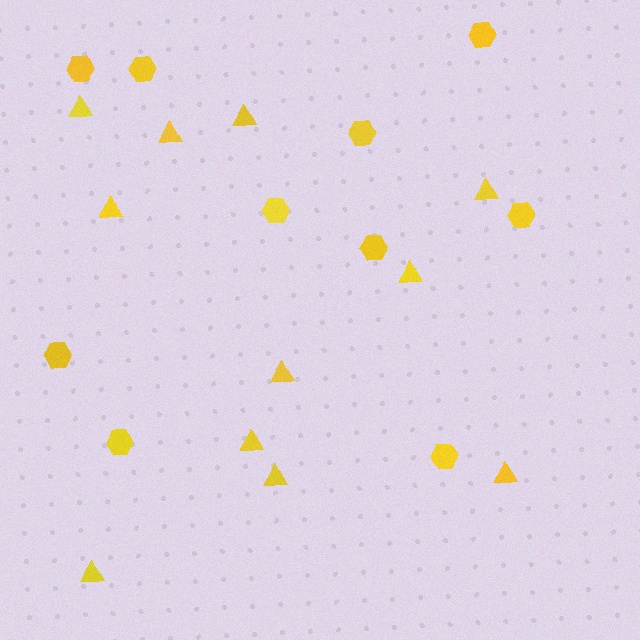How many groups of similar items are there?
There are 2 groups: one group of triangles (11) and one group of hexagons (10).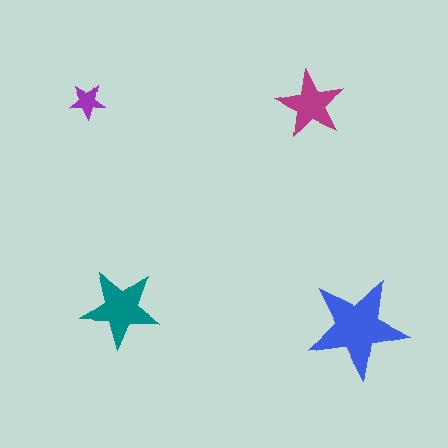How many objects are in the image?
There are 4 objects in the image.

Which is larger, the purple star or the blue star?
The blue one.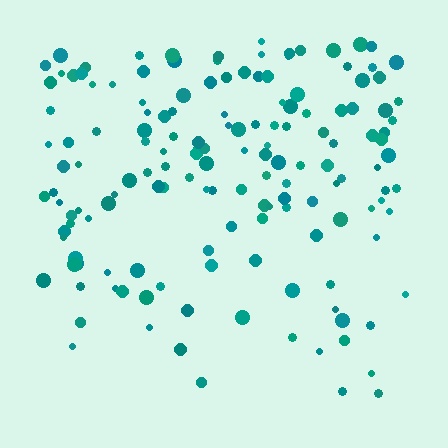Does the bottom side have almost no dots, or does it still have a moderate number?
Still a moderate number, just noticeably fewer than the top.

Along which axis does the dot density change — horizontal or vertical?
Vertical.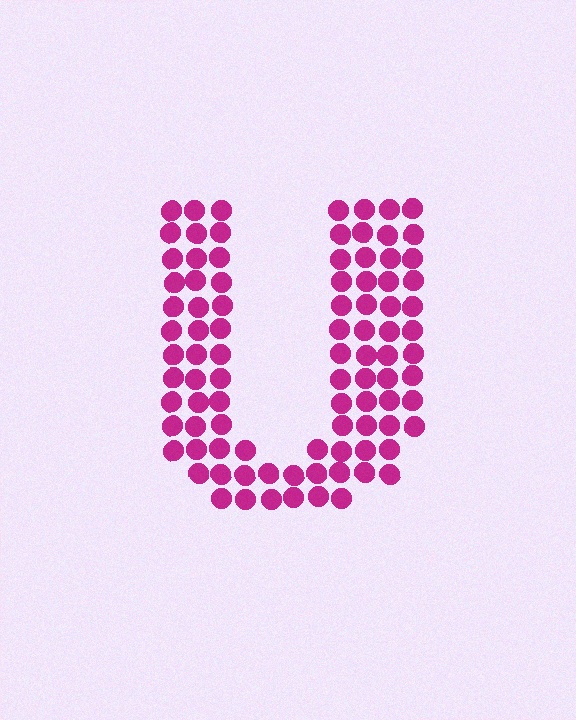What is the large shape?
The large shape is the letter U.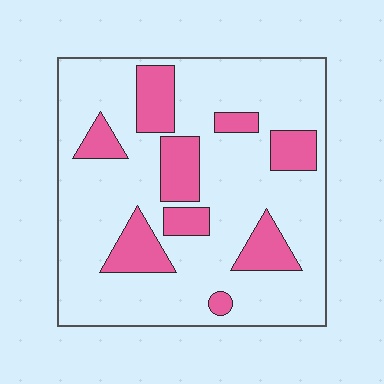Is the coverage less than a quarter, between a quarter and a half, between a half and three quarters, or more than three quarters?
Less than a quarter.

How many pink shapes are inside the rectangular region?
9.